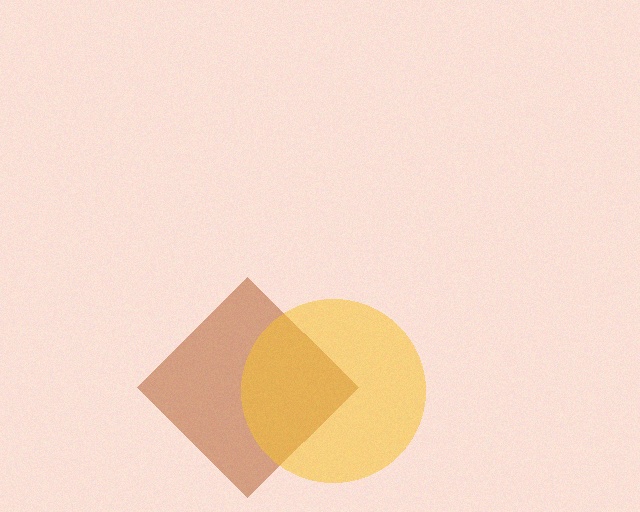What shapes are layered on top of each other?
The layered shapes are: a brown diamond, a yellow circle.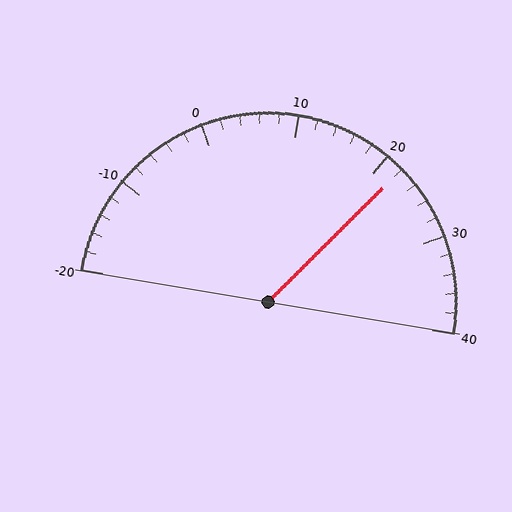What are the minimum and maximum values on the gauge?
The gauge ranges from -20 to 40.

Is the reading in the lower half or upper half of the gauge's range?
The reading is in the upper half of the range (-20 to 40).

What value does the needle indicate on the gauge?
The needle indicates approximately 22.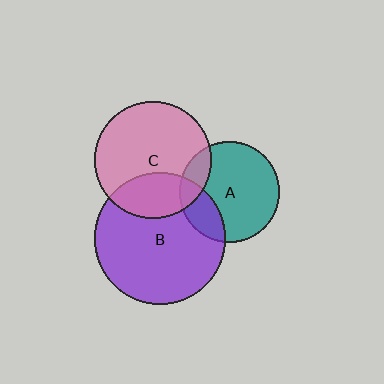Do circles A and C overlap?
Yes.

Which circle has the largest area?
Circle B (purple).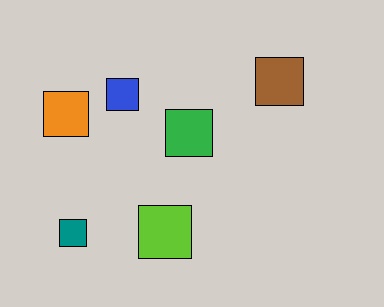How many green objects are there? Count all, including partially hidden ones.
There is 1 green object.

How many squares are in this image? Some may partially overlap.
There are 6 squares.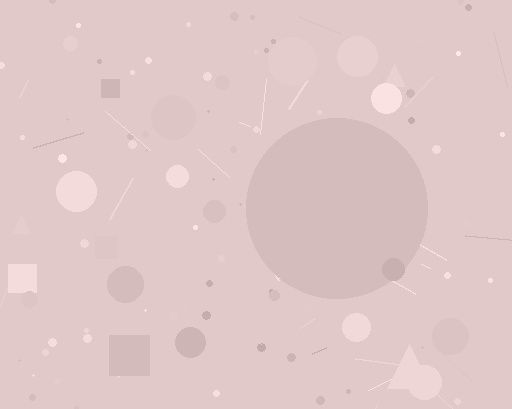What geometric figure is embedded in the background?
A circle is embedded in the background.